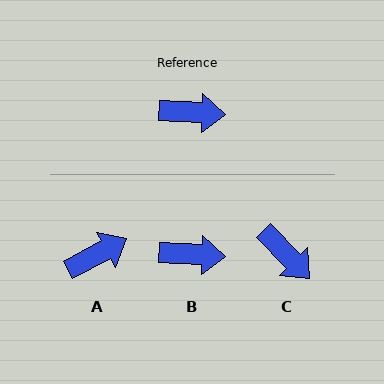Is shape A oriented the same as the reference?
No, it is off by about 31 degrees.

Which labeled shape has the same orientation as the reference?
B.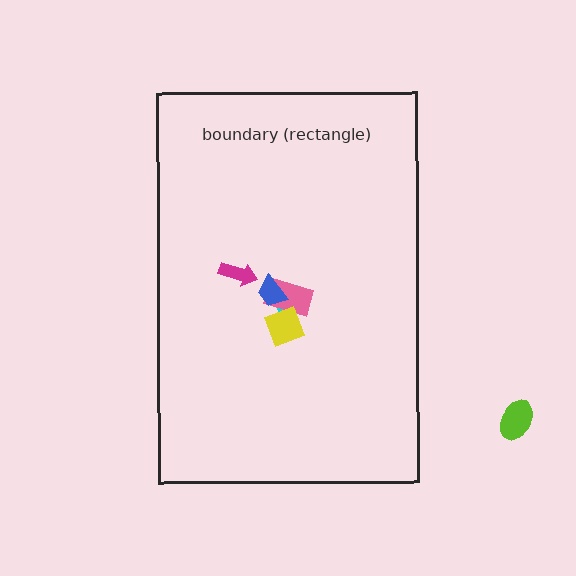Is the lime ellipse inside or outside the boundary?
Outside.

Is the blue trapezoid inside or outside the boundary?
Inside.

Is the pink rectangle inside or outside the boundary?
Inside.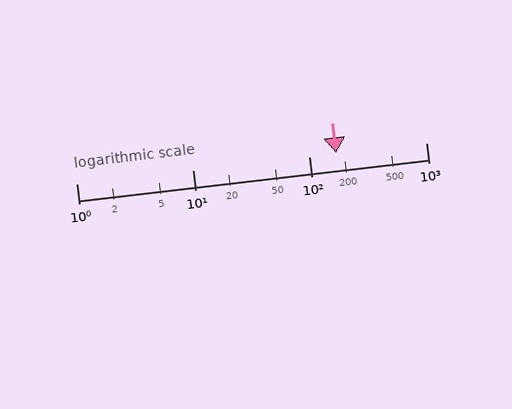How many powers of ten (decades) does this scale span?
The scale spans 3 decades, from 1 to 1000.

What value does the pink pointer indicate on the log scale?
The pointer indicates approximately 170.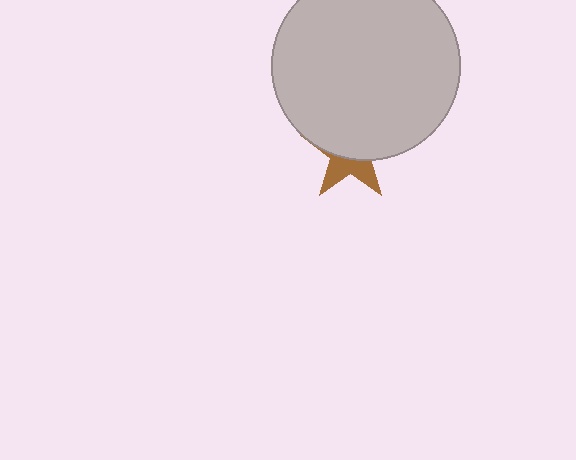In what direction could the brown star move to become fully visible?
The brown star could move down. That would shift it out from behind the light gray circle entirely.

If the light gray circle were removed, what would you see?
You would see the complete brown star.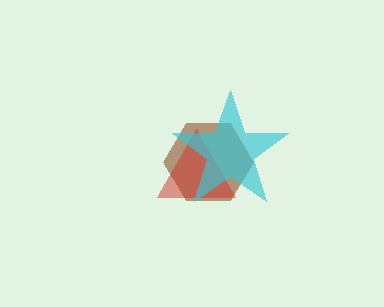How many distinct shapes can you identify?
There are 3 distinct shapes: a brown hexagon, a red triangle, a cyan star.